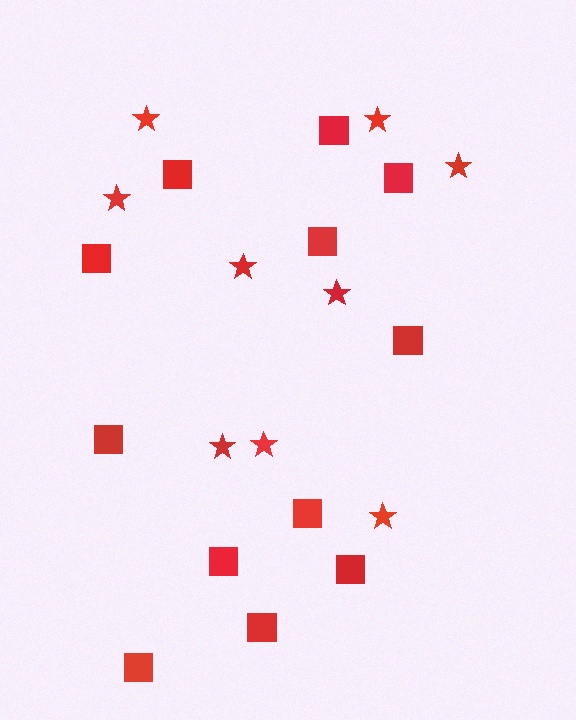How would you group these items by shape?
There are 2 groups: one group of stars (9) and one group of squares (12).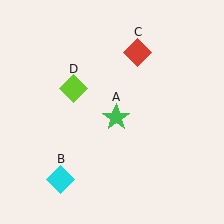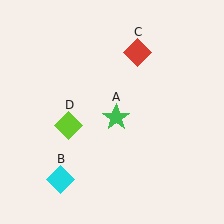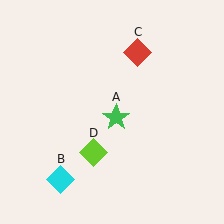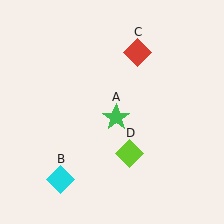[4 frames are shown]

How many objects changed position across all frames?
1 object changed position: lime diamond (object D).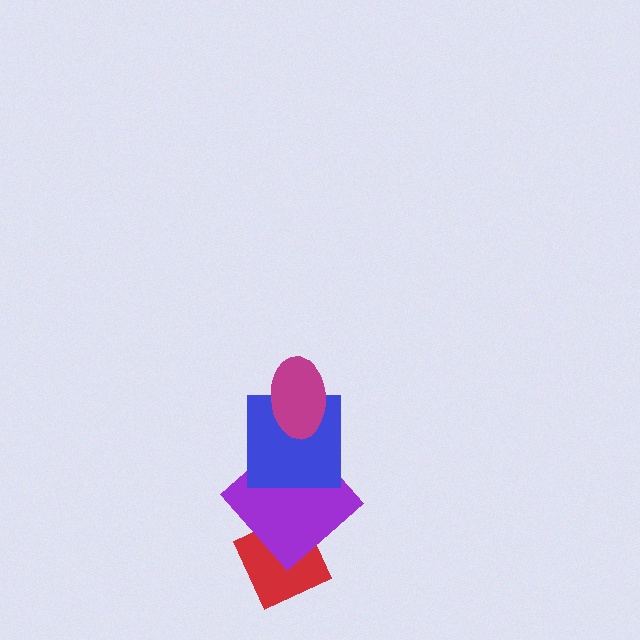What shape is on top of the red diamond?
The purple diamond is on top of the red diamond.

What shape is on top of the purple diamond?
The blue square is on top of the purple diamond.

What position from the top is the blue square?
The blue square is 2nd from the top.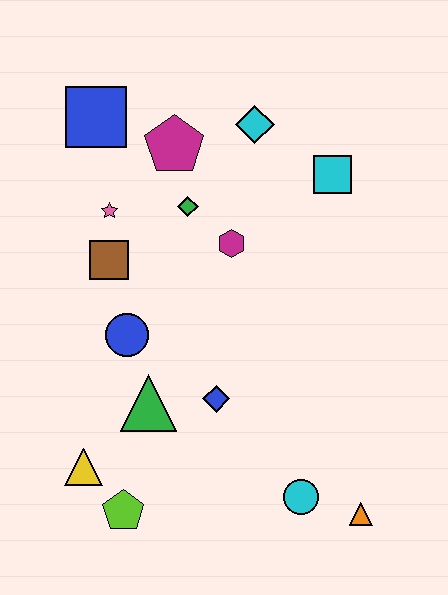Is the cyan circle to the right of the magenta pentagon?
Yes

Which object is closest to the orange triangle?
The cyan circle is closest to the orange triangle.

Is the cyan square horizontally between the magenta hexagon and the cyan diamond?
No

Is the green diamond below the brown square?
No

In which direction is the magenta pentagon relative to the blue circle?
The magenta pentagon is above the blue circle.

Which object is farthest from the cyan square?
The lime pentagon is farthest from the cyan square.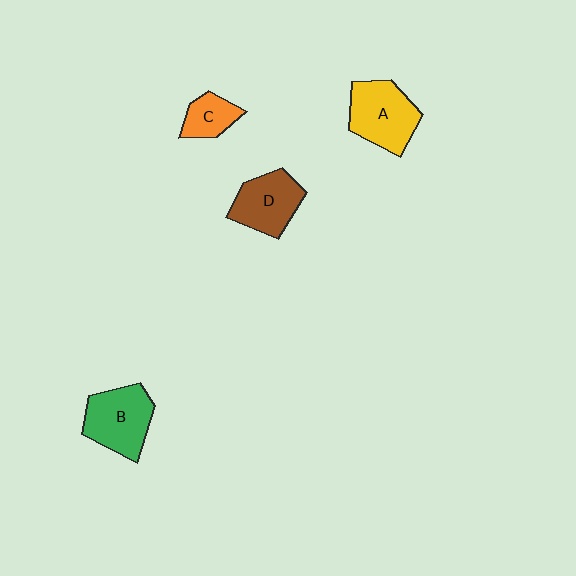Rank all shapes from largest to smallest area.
From largest to smallest: A (yellow), B (green), D (brown), C (orange).